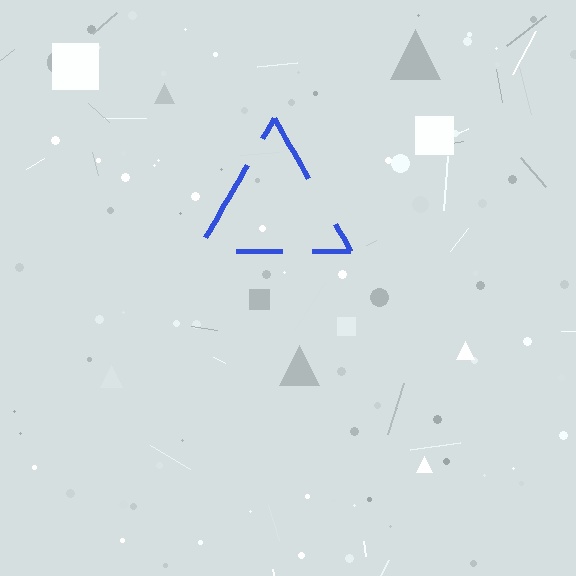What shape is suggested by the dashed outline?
The dashed outline suggests a triangle.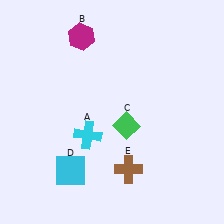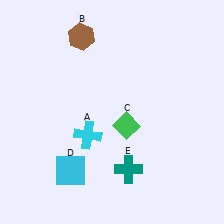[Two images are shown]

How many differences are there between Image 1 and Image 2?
There are 2 differences between the two images.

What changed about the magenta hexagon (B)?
In Image 1, B is magenta. In Image 2, it changed to brown.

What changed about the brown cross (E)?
In Image 1, E is brown. In Image 2, it changed to teal.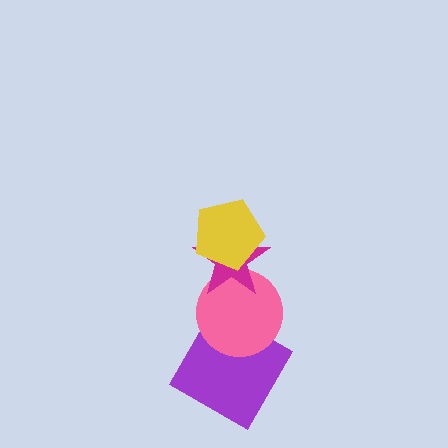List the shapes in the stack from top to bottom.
From top to bottom: the yellow pentagon, the magenta star, the pink circle, the purple square.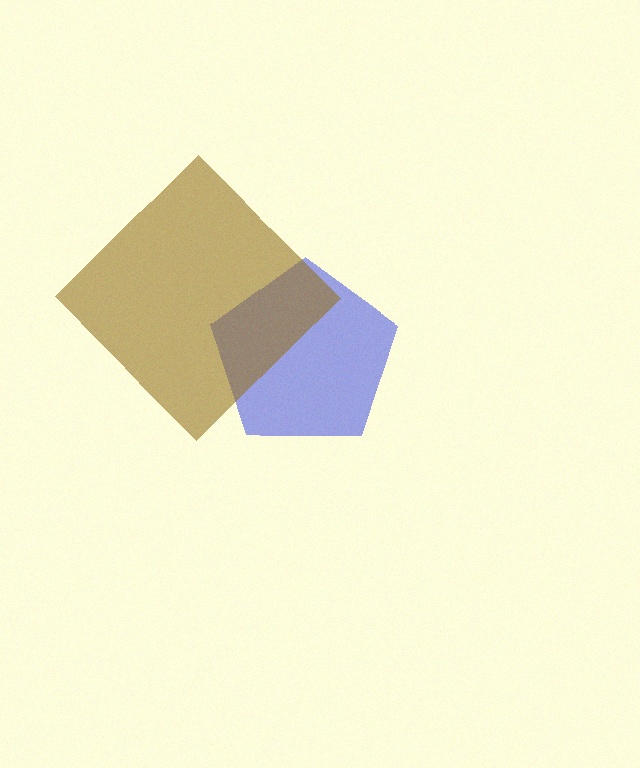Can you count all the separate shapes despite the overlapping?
Yes, there are 2 separate shapes.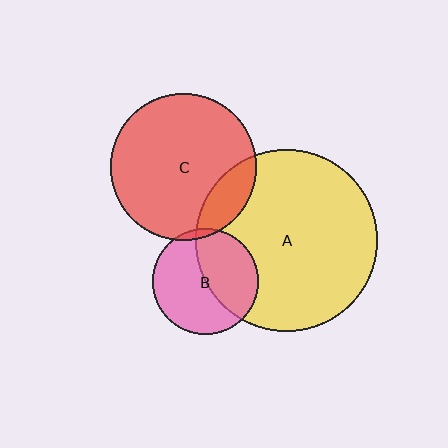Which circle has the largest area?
Circle A (yellow).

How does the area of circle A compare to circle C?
Approximately 1.5 times.